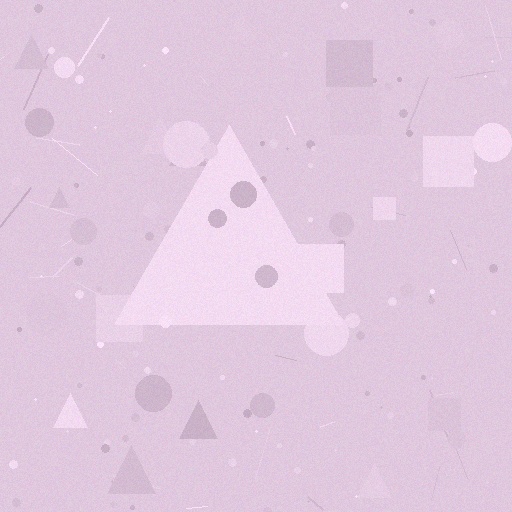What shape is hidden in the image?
A triangle is hidden in the image.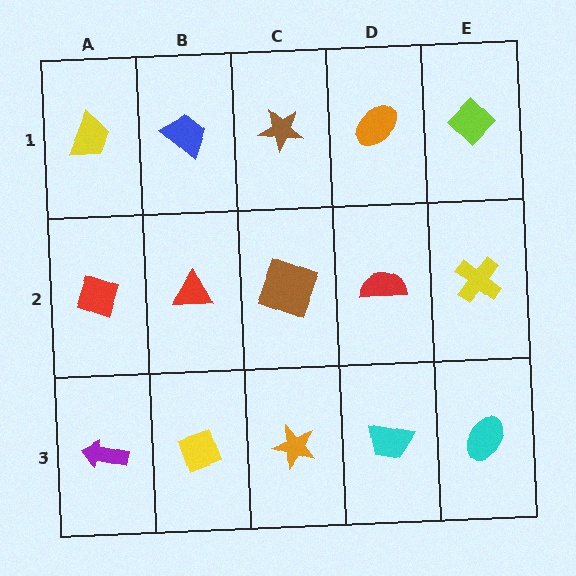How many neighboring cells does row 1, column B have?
3.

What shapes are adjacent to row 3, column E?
A yellow cross (row 2, column E), a cyan trapezoid (row 3, column D).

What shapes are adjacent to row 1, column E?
A yellow cross (row 2, column E), an orange ellipse (row 1, column D).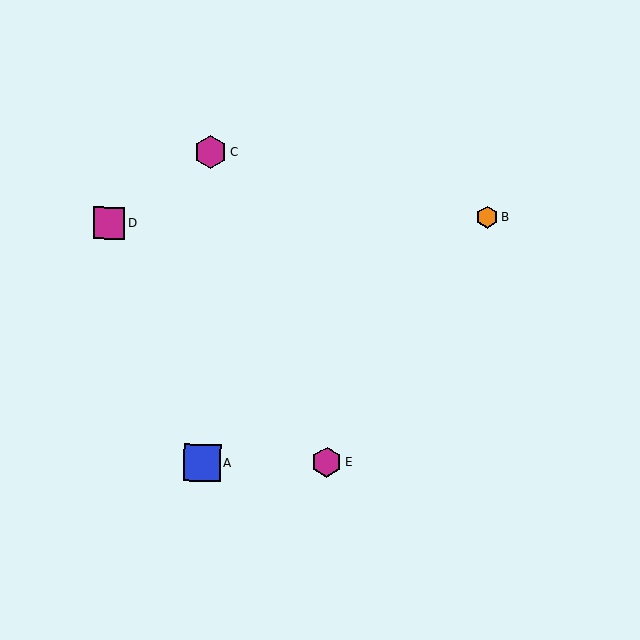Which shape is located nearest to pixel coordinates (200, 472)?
The blue square (labeled A) at (202, 463) is nearest to that location.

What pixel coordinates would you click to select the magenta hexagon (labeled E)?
Click at (327, 462) to select the magenta hexagon E.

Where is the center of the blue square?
The center of the blue square is at (202, 463).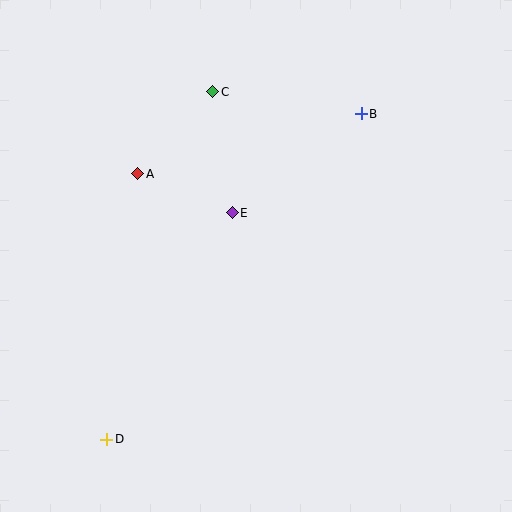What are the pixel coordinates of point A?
Point A is at (138, 174).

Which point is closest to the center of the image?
Point E at (232, 213) is closest to the center.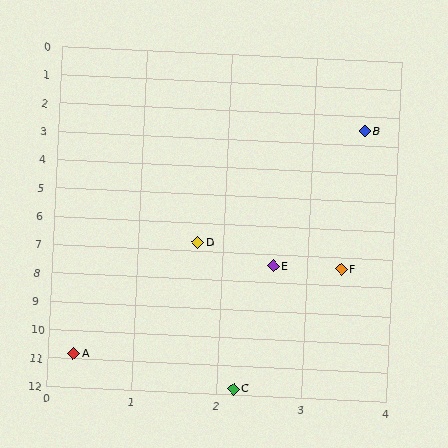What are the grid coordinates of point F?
Point F is at approximately (3.4, 7.4).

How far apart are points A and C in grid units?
Points A and C are about 2.1 grid units apart.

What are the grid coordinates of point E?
Point E is at approximately (2.6, 7.4).